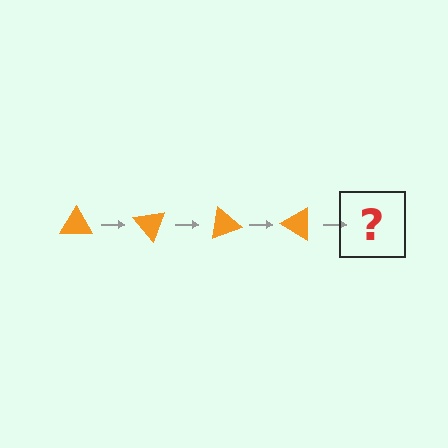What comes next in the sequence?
The next element should be an orange triangle rotated 200 degrees.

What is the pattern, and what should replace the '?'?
The pattern is that the triangle rotates 50 degrees each step. The '?' should be an orange triangle rotated 200 degrees.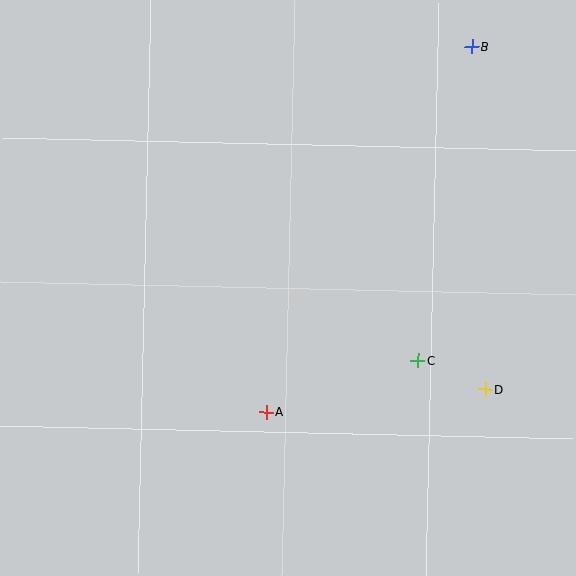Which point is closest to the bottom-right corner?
Point D is closest to the bottom-right corner.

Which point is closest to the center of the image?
Point A at (267, 412) is closest to the center.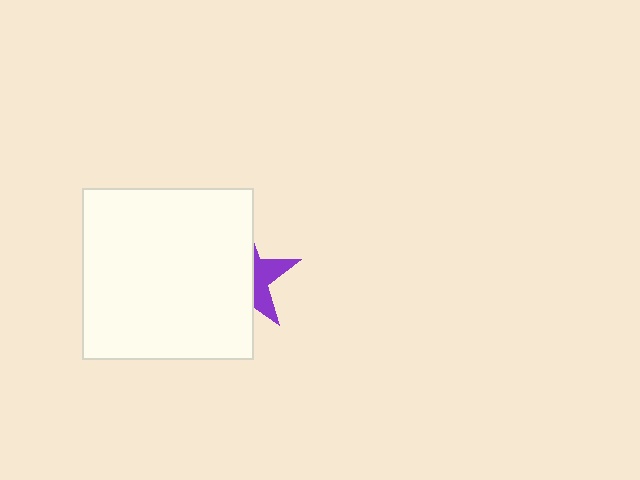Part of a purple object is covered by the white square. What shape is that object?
It is a star.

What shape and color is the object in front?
The object in front is a white square.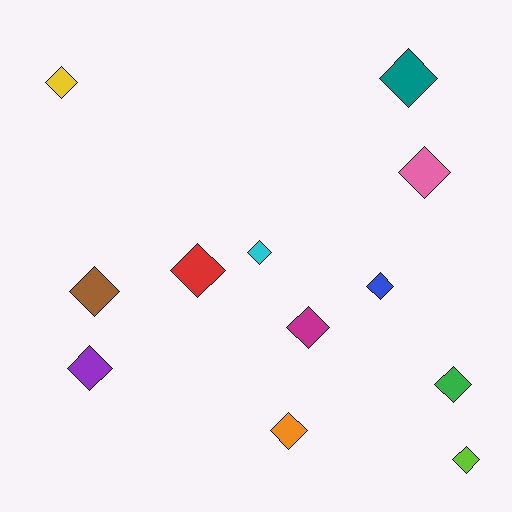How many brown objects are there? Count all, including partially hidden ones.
There is 1 brown object.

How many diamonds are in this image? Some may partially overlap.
There are 12 diamonds.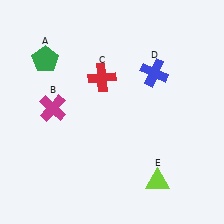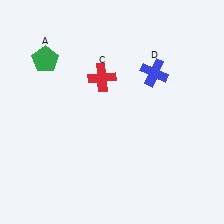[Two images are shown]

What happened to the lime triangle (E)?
The lime triangle (E) was removed in Image 2. It was in the bottom-right area of Image 1.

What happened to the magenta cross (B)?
The magenta cross (B) was removed in Image 2. It was in the top-left area of Image 1.